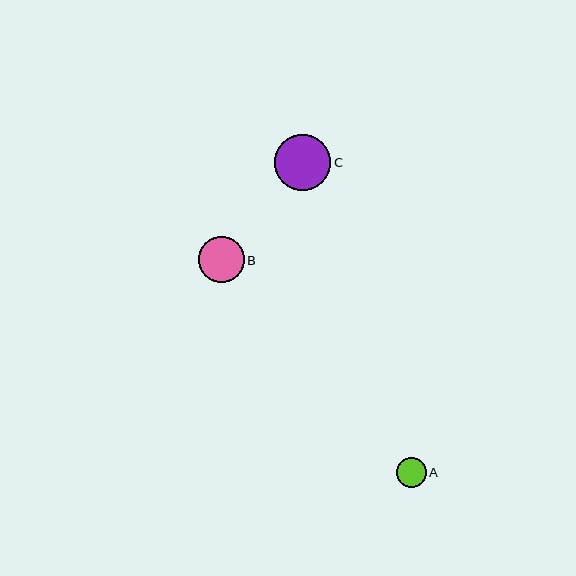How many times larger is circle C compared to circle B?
Circle C is approximately 1.2 times the size of circle B.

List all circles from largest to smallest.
From largest to smallest: C, B, A.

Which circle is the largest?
Circle C is the largest with a size of approximately 56 pixels.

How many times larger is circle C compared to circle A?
Circle C is approximately 1.9 times the size of circle A.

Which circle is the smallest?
Circle A is the smallest with a size of approximately 30 pixels.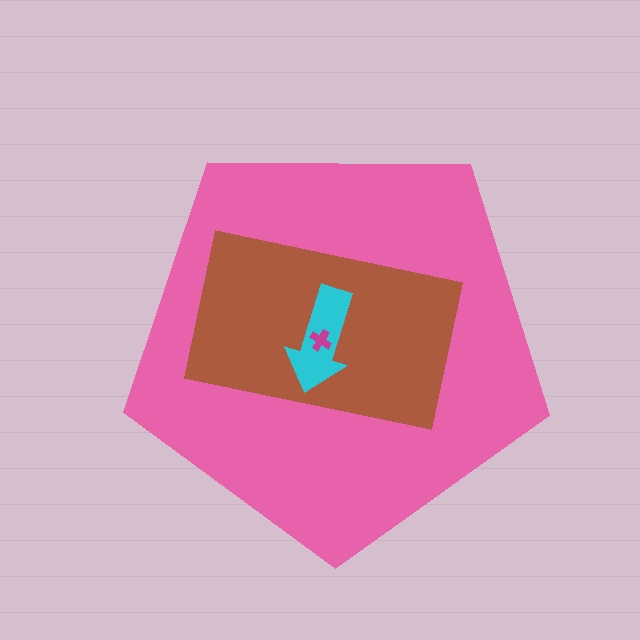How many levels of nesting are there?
4.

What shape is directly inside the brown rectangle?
The cyan arrow.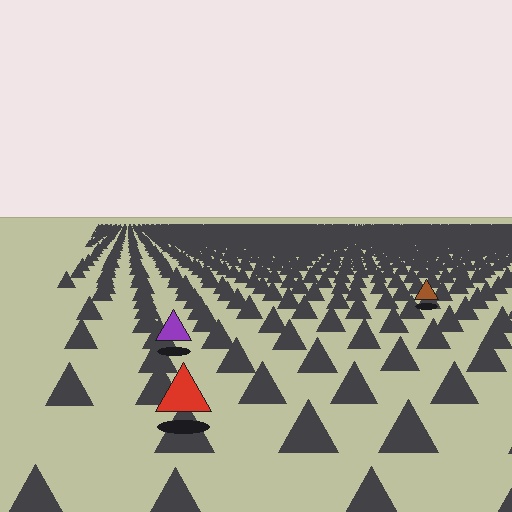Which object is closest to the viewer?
The red triangle is closest. The texture marks near it are larger and more spread out.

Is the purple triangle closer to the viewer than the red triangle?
No. The red triangle is closer — you can tell from the texture gradient: the ground texture is coarser near it.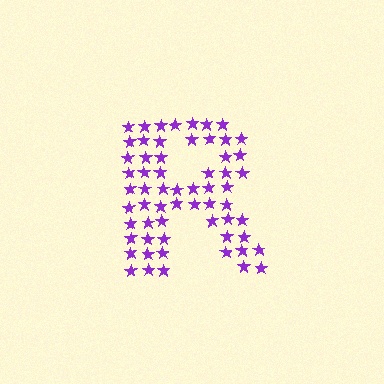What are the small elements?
The small elements are stars.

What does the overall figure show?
The overall figure shows the letter R.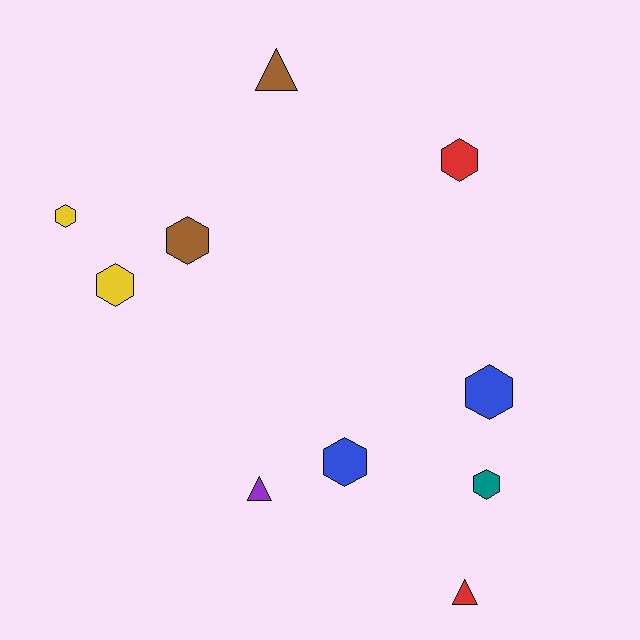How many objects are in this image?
There are 10 objects.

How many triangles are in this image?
There are 3 triangles.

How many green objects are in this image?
There are no green objects.